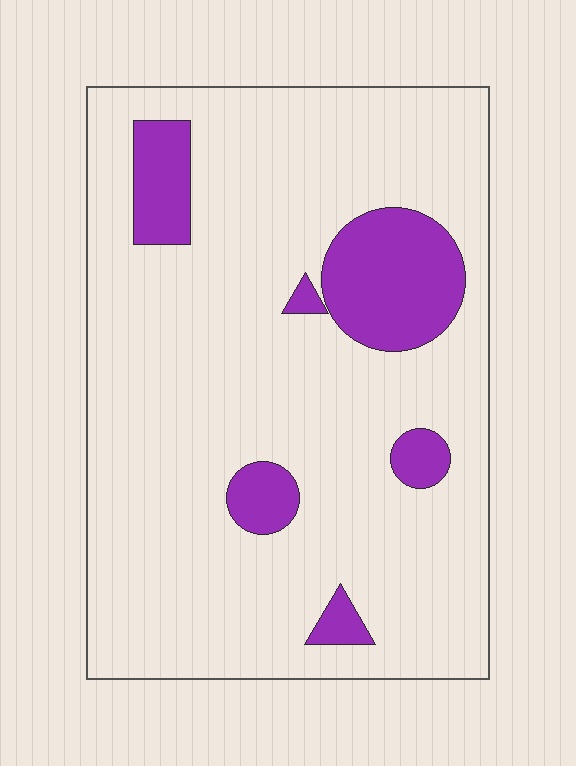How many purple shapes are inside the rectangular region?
6.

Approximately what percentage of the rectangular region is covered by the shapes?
Approximately 15%.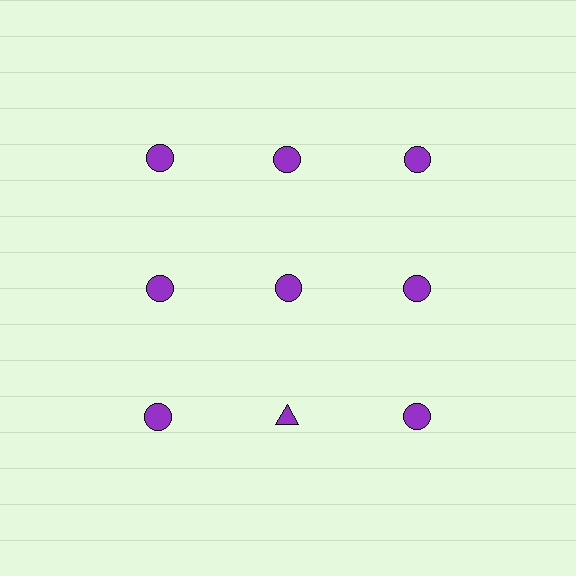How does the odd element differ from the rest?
It has a different shape: triangle instead of circle.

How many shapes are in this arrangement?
There are 9 shapes arranged in a grid pattern.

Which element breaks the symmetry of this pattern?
The purple triangle in the third row, second from left column breaks the symmetry. All other shapes are purple circles.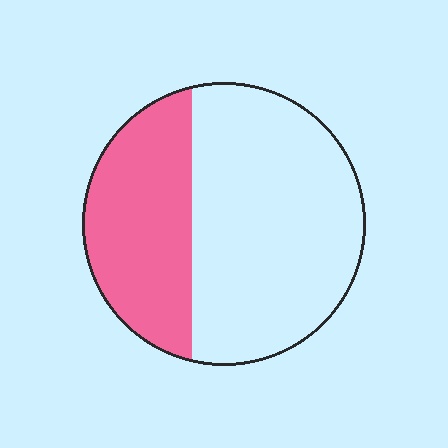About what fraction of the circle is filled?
About three eighths (3/8).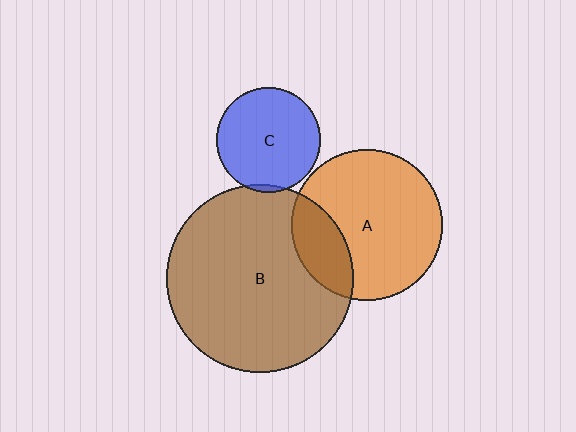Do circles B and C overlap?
Yes.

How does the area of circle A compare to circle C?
Approximately 2.1 times.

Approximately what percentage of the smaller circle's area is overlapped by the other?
Approximately 5%.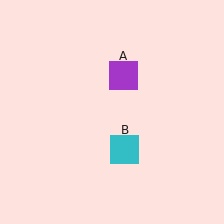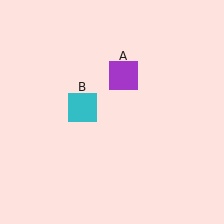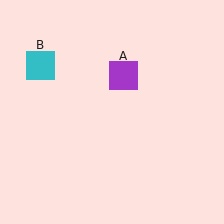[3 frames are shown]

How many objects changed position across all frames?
1 object changed position: cyan square (object B).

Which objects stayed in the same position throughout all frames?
Purple square (object A) remained stationary.